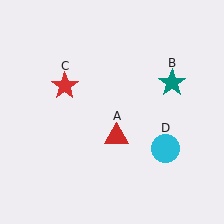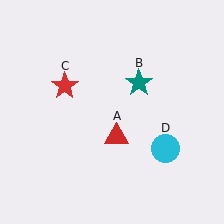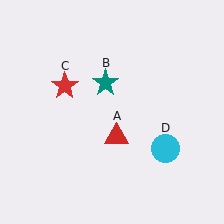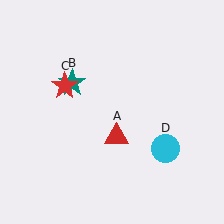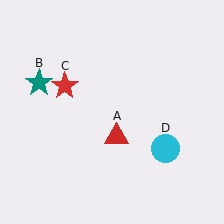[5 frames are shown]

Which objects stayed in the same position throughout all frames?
Red triangle (object A) and red star (object C) and cyan circle (object D) remained stationary.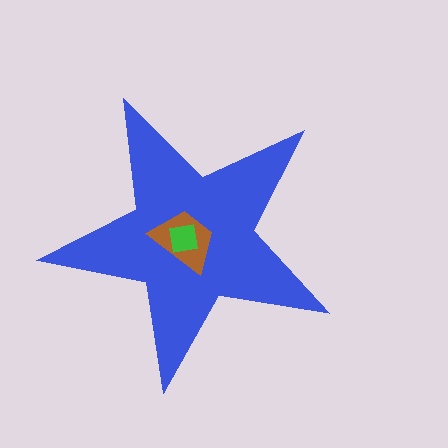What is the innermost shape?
The green square.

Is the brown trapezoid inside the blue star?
Yes.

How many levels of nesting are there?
3.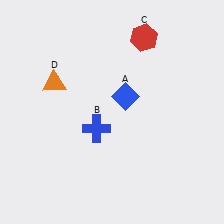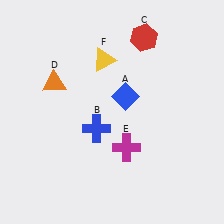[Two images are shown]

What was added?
A magenta cross (E), a yellow triangle (F) were added in Image 2.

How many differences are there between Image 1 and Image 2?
There are 2 differences between the two images.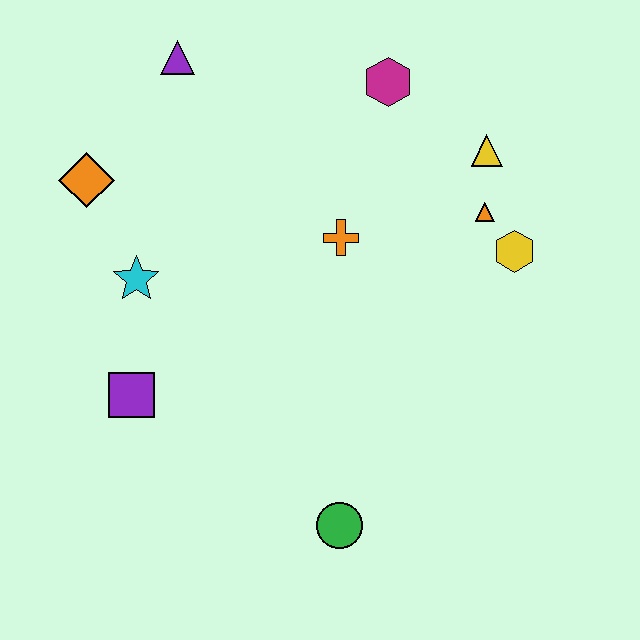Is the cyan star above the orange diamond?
No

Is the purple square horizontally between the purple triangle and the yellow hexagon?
No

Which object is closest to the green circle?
The purple square is closest to the green circle.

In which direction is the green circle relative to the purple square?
The green circle is to the right of the purple square.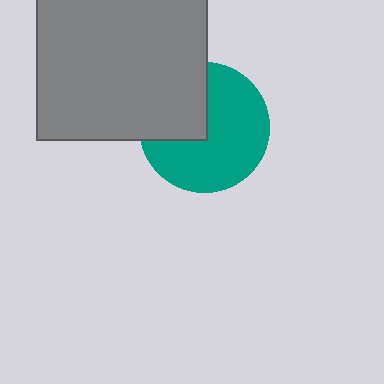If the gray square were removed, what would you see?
You would see the complete teal circle.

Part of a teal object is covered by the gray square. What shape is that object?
It is a circle.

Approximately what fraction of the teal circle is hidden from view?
Roughly 34% of the teal circle is hidden behind the gray square.